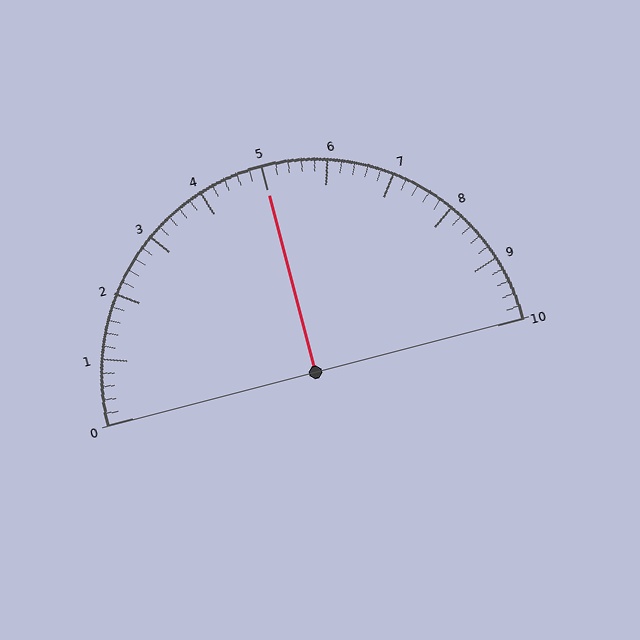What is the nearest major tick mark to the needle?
The nearest major tick mark is 5.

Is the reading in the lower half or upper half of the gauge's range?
The reading is in the upper half of the range (0 to 10).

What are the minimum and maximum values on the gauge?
The gauge ranges from 0 to 10.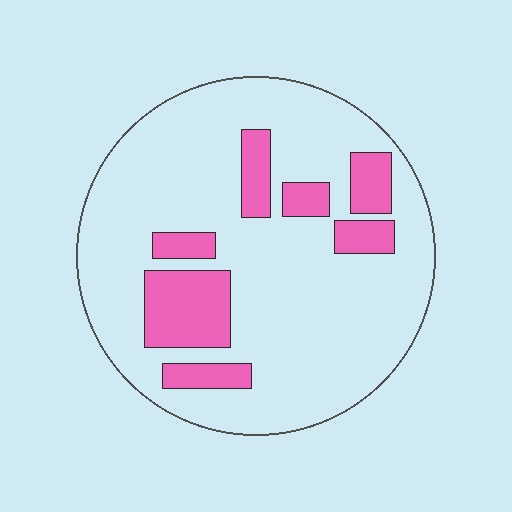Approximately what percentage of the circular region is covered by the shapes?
Approximately 20%.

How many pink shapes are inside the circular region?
7.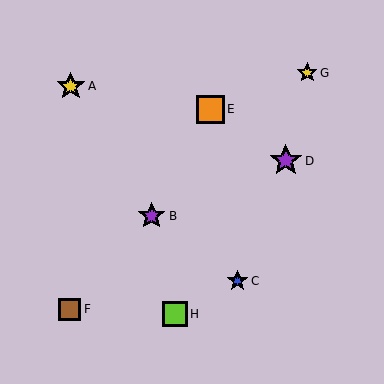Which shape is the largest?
The purple star (labeled D) is the largest.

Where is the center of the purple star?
The center of the purple star is at (286, 161).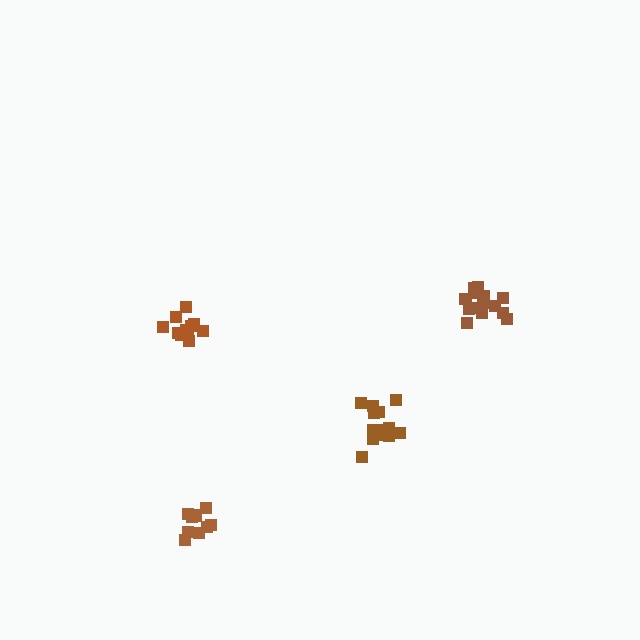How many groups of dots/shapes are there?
There are 4 groups.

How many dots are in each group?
Group 1: 10 dots, Group 2: 11 dots, Group 3: 14 dots, Group 4: 13 dots (48 total).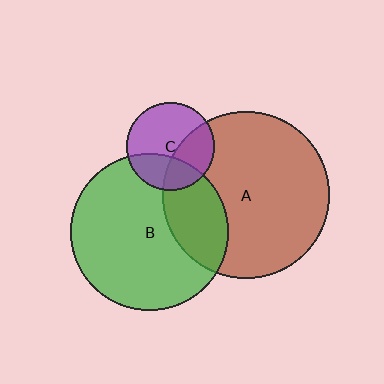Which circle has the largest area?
Circle A (brown).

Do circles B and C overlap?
Yes.